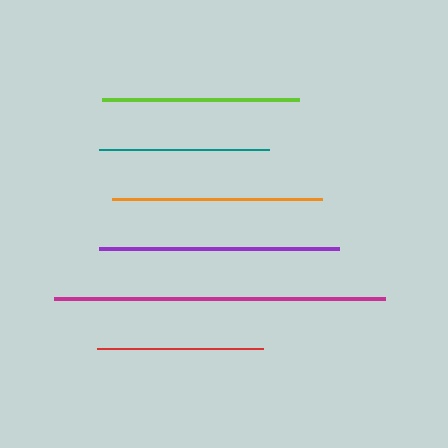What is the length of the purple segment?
The purple segment is approximately 240 pixels long.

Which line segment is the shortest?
The red line is the shortest at approximately 166 pixels.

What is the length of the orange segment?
The orange segment is approximately 210 pixels long.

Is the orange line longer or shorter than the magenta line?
The magenta line is longer than the orange line.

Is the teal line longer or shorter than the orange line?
The orange line is longer than the teal line.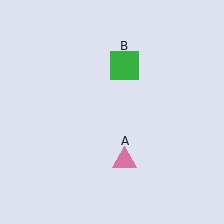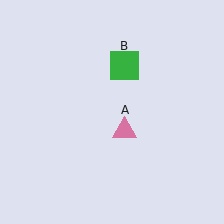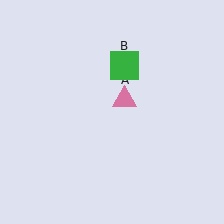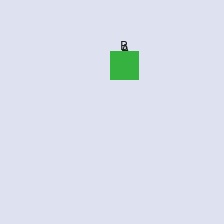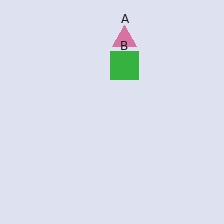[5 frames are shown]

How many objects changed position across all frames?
1 object changed position: pink triangle (object A).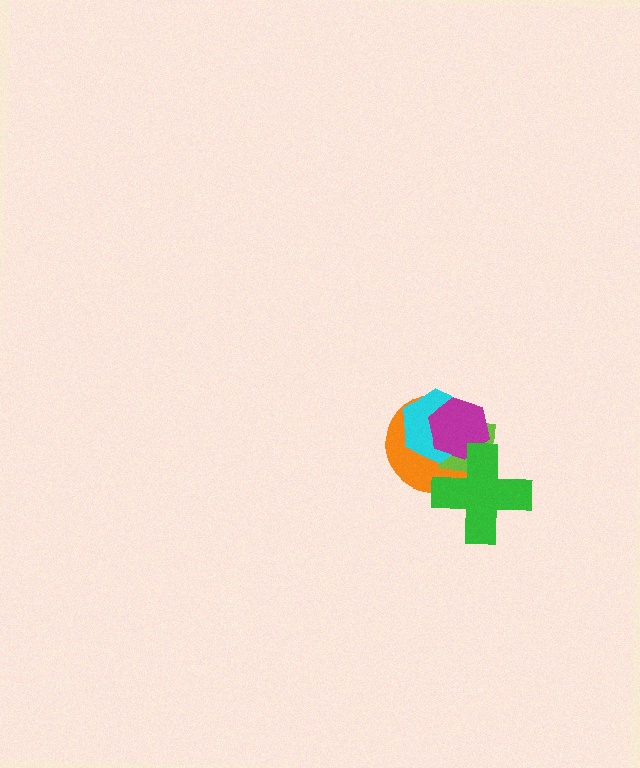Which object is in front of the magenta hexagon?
The green cross is in front of the magenta hexagon.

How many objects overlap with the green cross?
3 objects overlap with the green cross.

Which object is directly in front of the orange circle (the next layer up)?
The lime square is directly in front of the orange circle.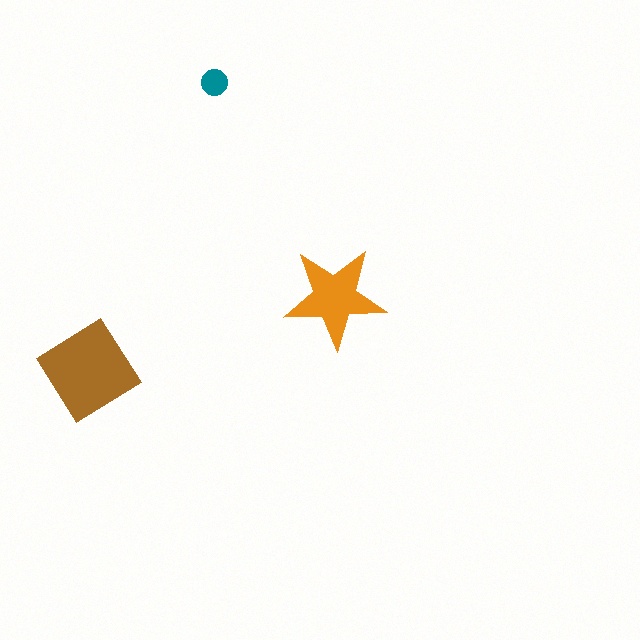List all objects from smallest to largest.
The teal circle, the orange star, the brown diamond.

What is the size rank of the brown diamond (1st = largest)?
1st.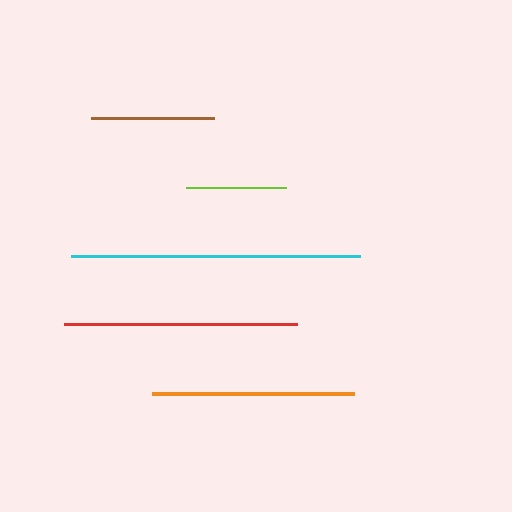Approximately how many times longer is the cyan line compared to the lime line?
The cyan line is approximately 2.9 times the length of the lime line.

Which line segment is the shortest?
The lime line is the shortest at approximately 101 pixels.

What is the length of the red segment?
The red segment is approximately 233 pixels long.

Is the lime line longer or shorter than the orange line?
The orange line is longer than the lime line.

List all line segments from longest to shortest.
From longest to shortest: cyan, red, orange, brown, lime.